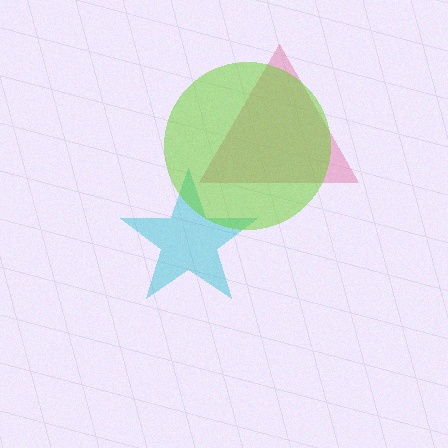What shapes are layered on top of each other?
The layered shapes are: a pink triangle, a cyan star, a lime circle.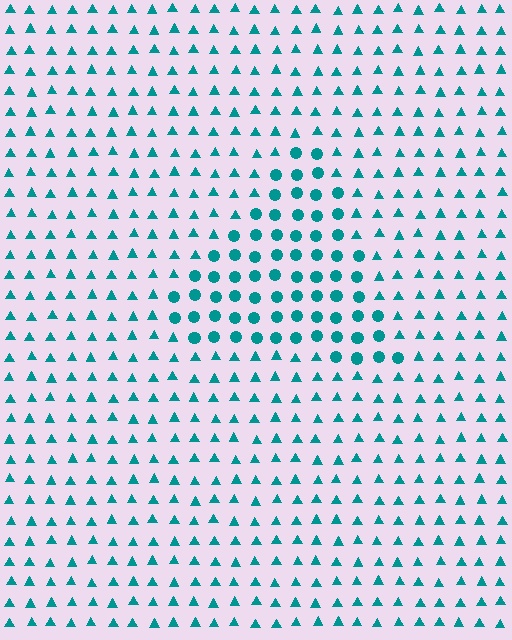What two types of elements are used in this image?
The image uses circles inside the triangle region and triangles outside it.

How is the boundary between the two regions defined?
The boundary is defined by a change in element shape: circles inside vs. triangles outside. All elements share the same color and spacing.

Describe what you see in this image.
The image is filled with small teal elements arranged in a uniform grid. A triangle-shaped region contains circles, while the surrounding area contains triangles. The boundary is defined purely by the change in element shape.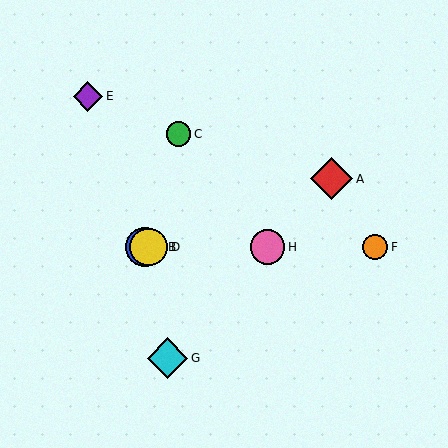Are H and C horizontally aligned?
No, H is at y≈247 and C is at y≈134.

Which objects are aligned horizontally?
Objects B, D, F, H are aligned horizontally.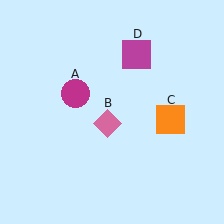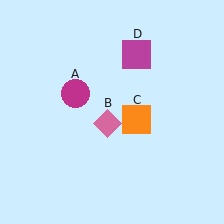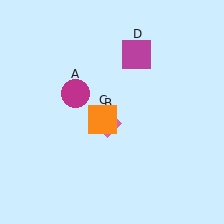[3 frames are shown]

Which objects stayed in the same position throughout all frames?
Magenta circle (object A) and pink diamond (object B) and magenta square (object D) remained stationary.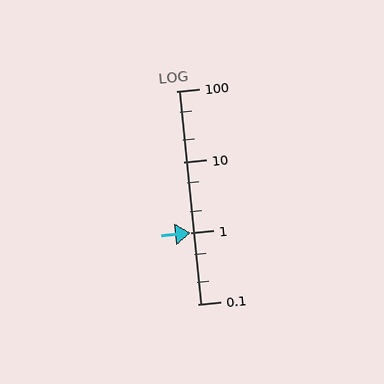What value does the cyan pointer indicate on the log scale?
The pointer indicates approximately 0.99.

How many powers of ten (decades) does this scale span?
The scale spans 3 decades, from 0.1 to 100.